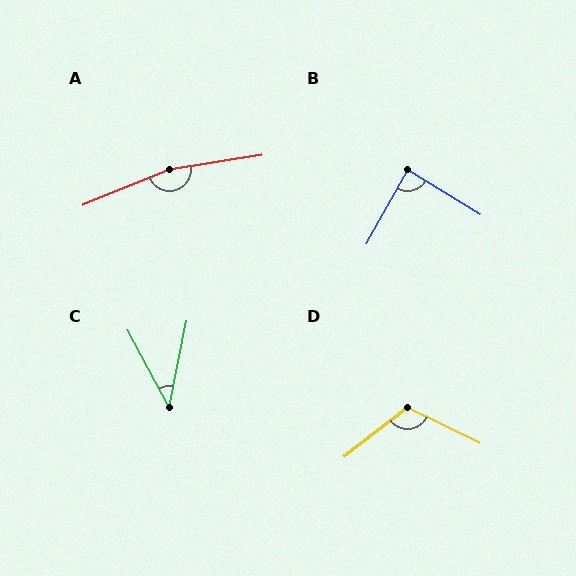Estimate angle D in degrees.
Approximately 115 degrees.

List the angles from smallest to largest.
C (40°), B (88°), D (115°), A (167°).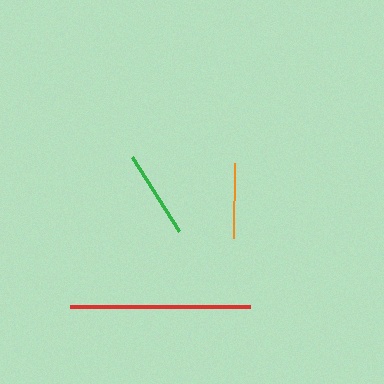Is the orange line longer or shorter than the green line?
The green line is longer than the orange line.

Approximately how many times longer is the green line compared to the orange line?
The green line is approximately 1.2 times the length of the orange line.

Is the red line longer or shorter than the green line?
The red line is longer than the green line.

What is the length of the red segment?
The red segment is approximately 180 pixels long.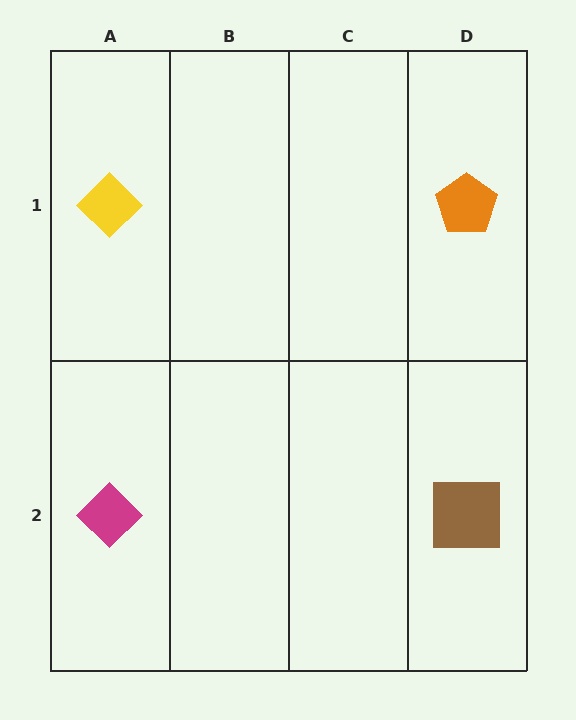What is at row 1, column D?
An orange pentagon.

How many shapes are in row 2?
2 shapes.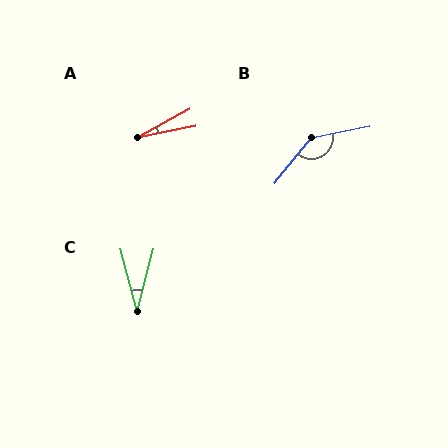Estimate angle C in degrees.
Approximately 30 degrees.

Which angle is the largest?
B, at approximately 141 degrees.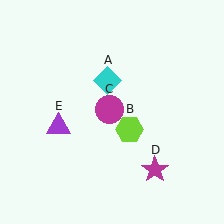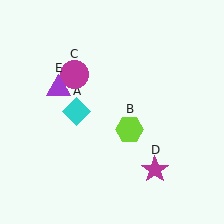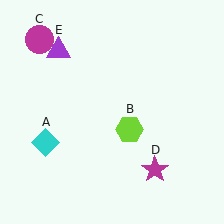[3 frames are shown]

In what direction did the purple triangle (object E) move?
The purple triangle (object E) moved up.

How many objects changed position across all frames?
3 objects changed position: cyan diamond (object A), magenta circle (object C), purple triangle (object E).